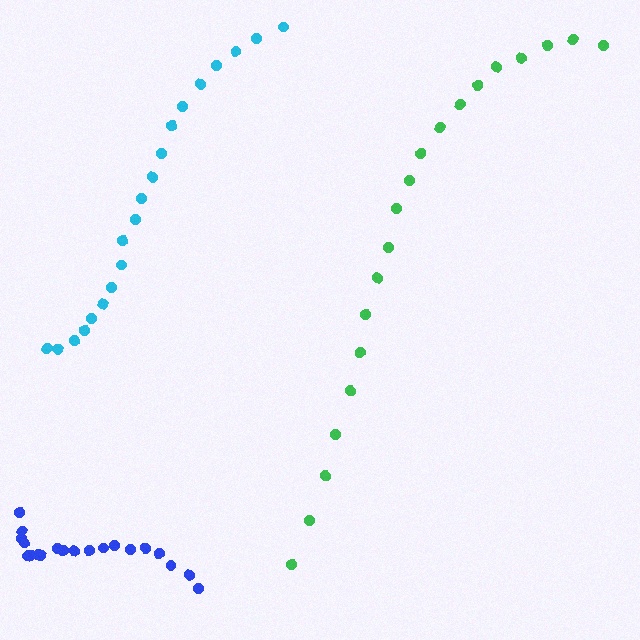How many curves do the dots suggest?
There are 3 distinct paths.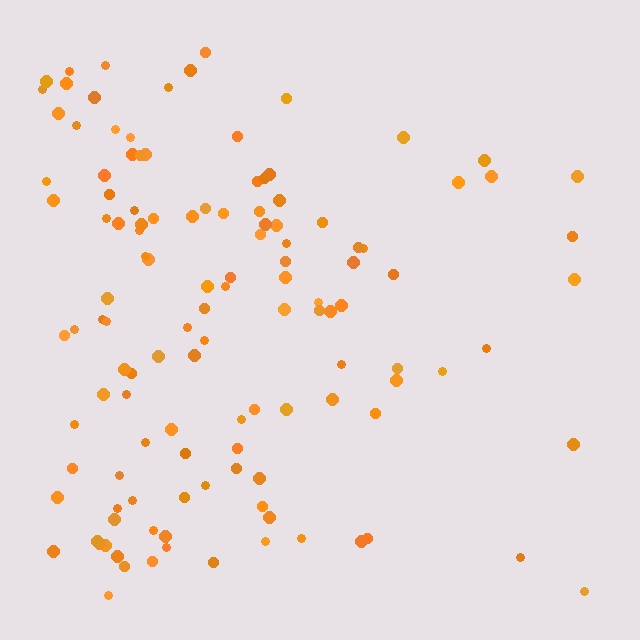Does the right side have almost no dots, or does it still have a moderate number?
Still a moderate number, just noticeably fewer than the left.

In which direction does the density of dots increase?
From right to left, with the left side densest.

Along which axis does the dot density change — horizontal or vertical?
Horizontal.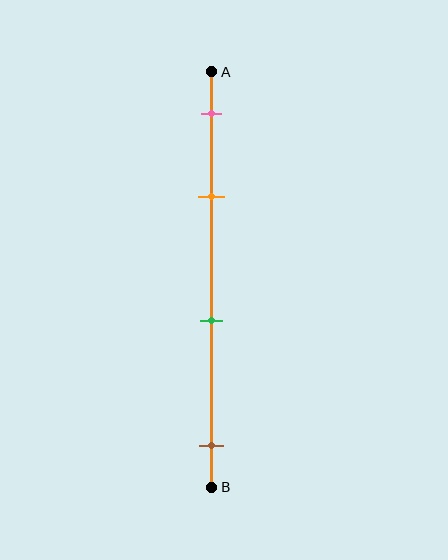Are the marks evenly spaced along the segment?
No, the marks are not evenly spaced.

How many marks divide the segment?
There are 4 marks dividing the segment.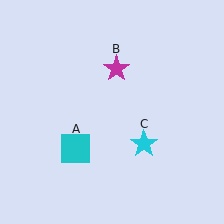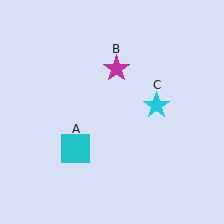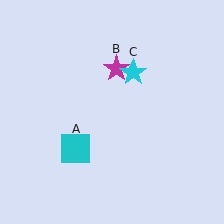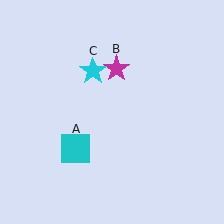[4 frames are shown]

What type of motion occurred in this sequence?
The cyan star (object C) rotated counterclockwise around the center of the scene.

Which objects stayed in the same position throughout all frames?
Cyan square (object A) and magenta star (object B) remained stationary.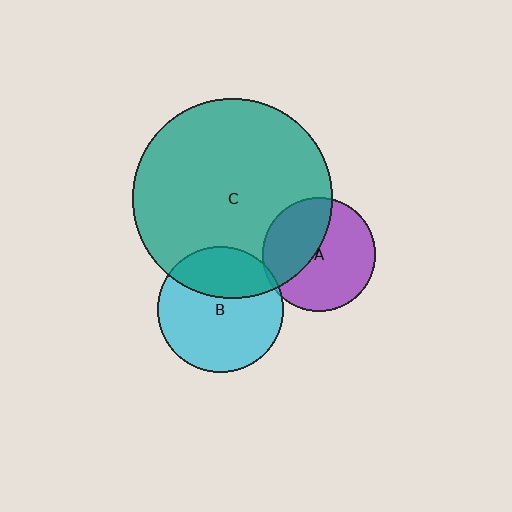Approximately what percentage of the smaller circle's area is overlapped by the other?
Approximately 5%.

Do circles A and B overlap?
Yes.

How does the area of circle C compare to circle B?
Approximately 2.5 times.